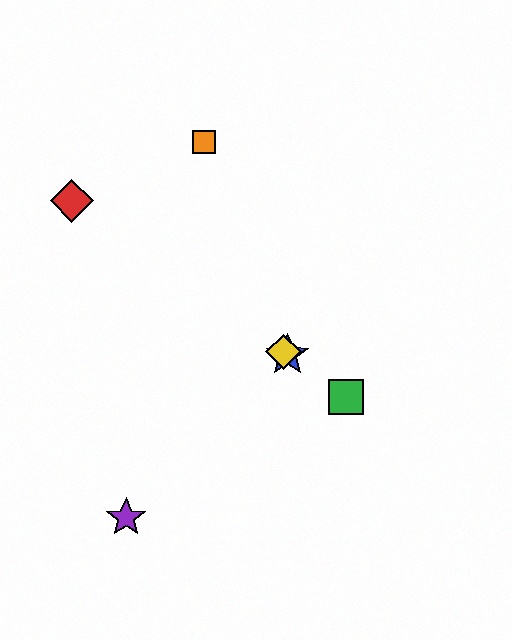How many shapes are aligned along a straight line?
4 shapes (the red diamond, the blue star, the green square, the yellow diamond) are aligned along a straight line.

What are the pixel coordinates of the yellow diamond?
The yellow diamond is at (283, 352).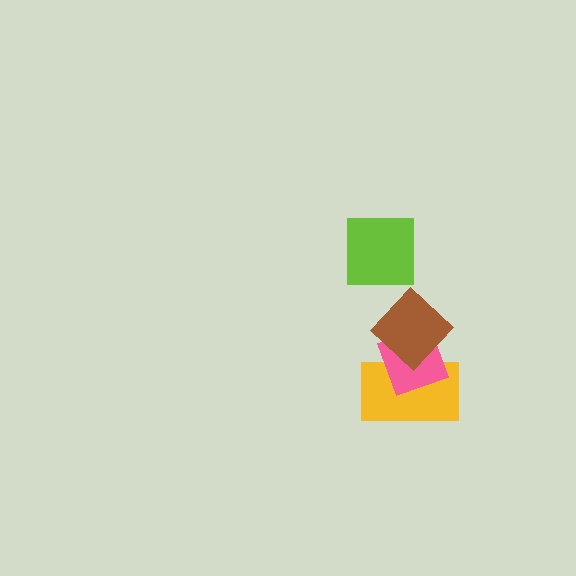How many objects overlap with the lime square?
0 objects overlap with the lime square.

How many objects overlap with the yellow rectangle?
2 objects overlap with the yellow rectangle.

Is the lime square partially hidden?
No, no other shape covers it.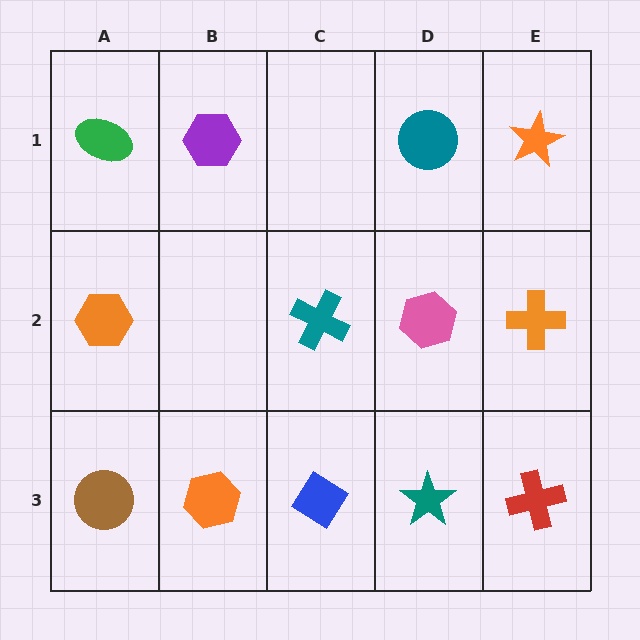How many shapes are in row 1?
4 shapes.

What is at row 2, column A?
An orange hexagon.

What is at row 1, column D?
A teal circle.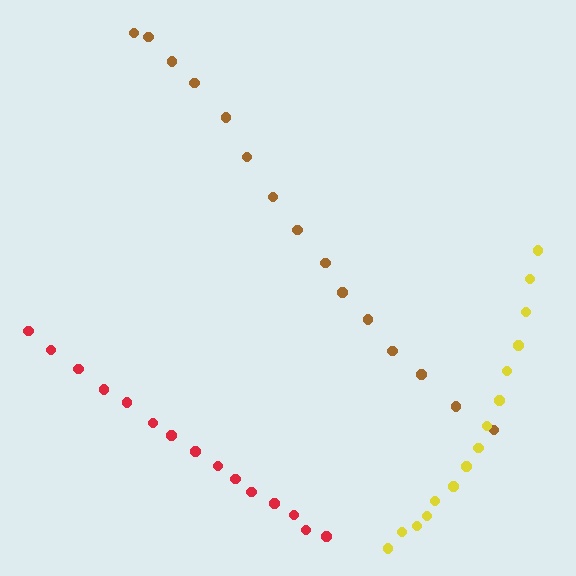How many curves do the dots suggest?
There are 3 distinct paths.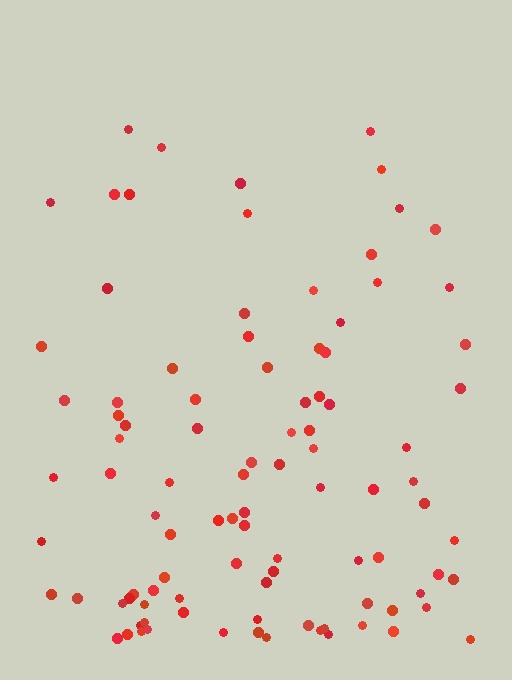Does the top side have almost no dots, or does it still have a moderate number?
Still a moderate number, just noticeably fewer than the bottom.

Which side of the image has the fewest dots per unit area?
The top.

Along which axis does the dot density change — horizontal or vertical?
Vertical.